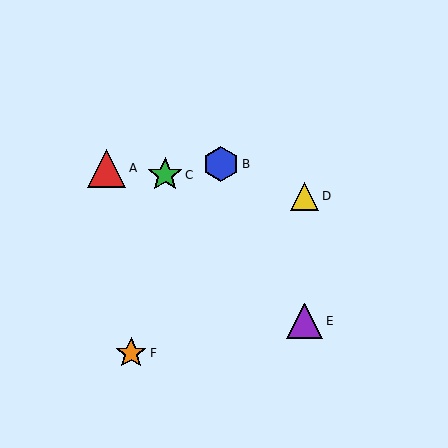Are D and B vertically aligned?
No, D is at x≈305 and B is at x≈221.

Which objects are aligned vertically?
Objects D, E are aligned vertically.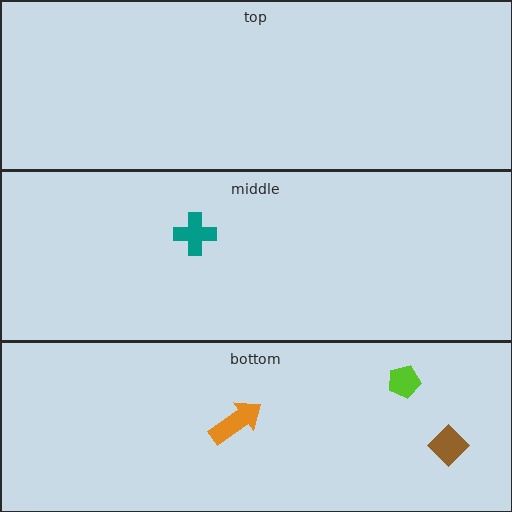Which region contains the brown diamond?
The bottom region.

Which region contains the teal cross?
The middle region.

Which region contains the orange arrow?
The bottom region.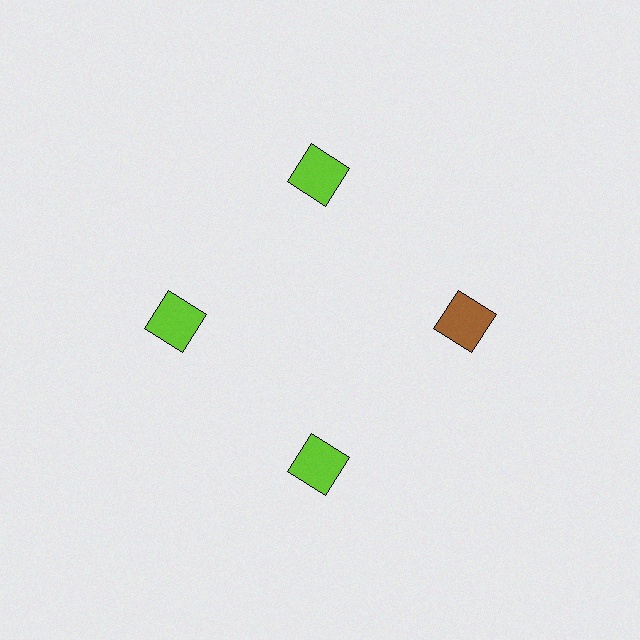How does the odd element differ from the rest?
It has a different color: brown instead of lime.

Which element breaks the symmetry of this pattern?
The brown square at roughly the 3 o'clock position breaks the symmetry. All other shapes are lime squares.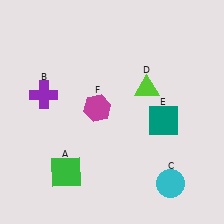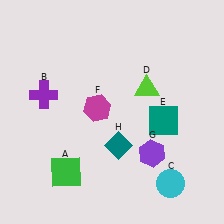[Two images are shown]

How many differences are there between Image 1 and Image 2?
There are 2 differences between the two images.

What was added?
A purple hexagon (G), a teal diamond (H) were added in Image 2.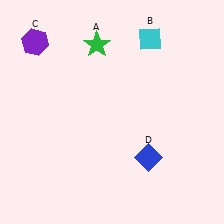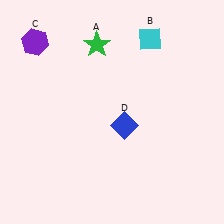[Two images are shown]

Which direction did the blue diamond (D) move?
The blue diamond (D) moved up.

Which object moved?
The blue diamond (D) moved up.